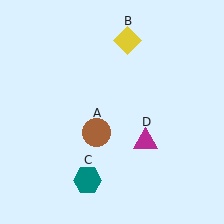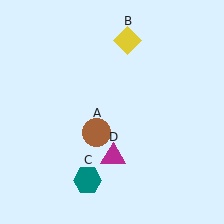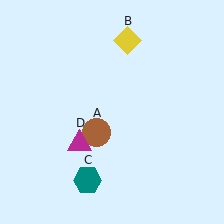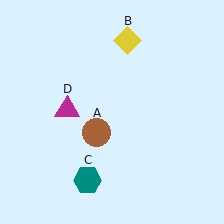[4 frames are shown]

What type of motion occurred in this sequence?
The magenta triangle (object D) rotated clockwise around the center of the scene.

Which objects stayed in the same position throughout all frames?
Brown circle (object A) and yellow diamond (object B) and teal hexagon (object C) remained stationary.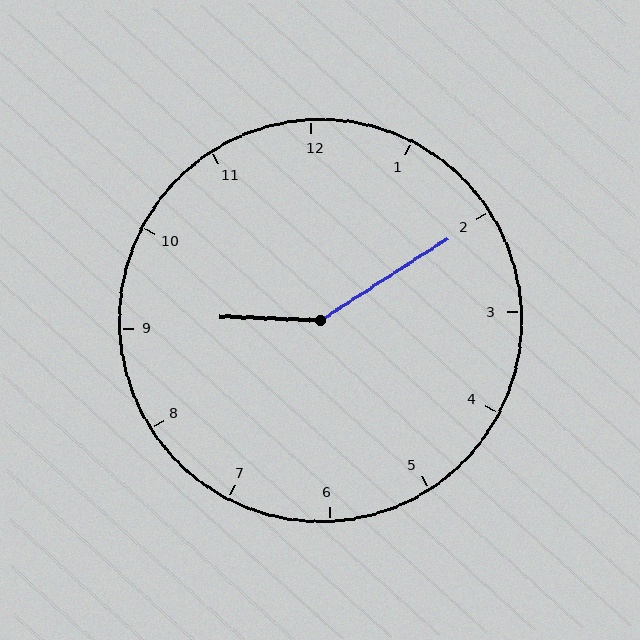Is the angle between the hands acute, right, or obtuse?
It is obtuse.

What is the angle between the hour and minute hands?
Approximately 145 degrees.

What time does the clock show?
9:10.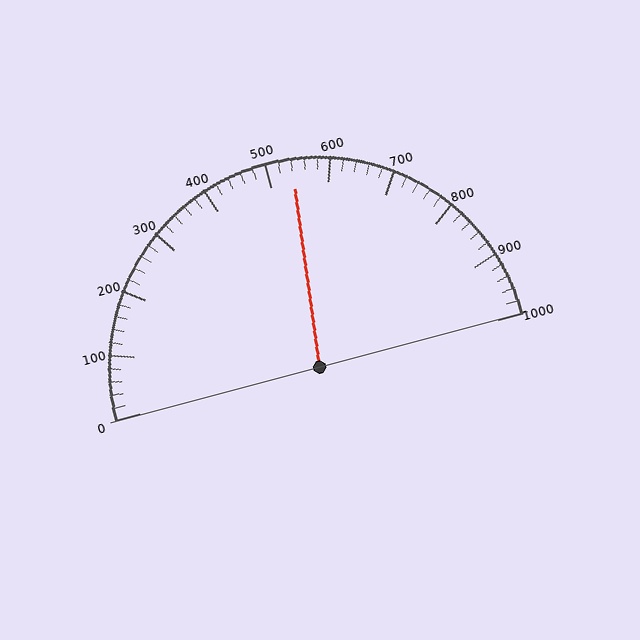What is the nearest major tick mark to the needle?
The nearest major tick mark is 500.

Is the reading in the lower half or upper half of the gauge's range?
The reading is in the upper half of the range (0 to 1000).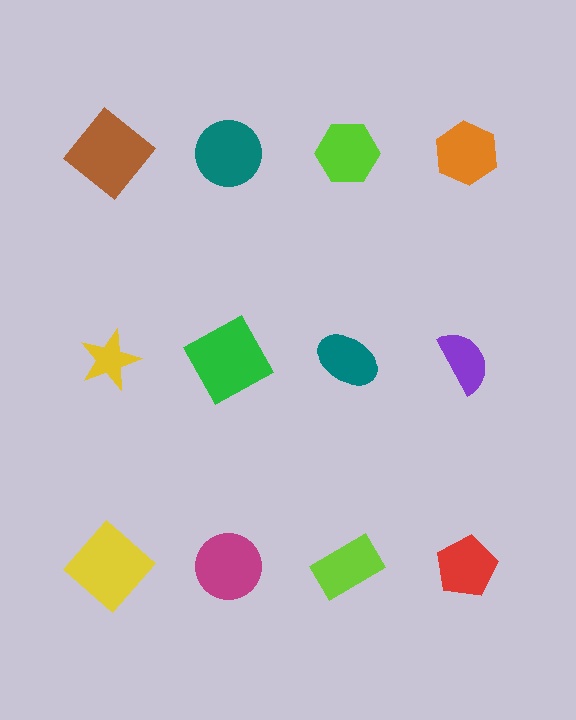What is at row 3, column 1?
A yellow diamond.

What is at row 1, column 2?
A teal circle.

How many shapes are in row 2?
4 shapes.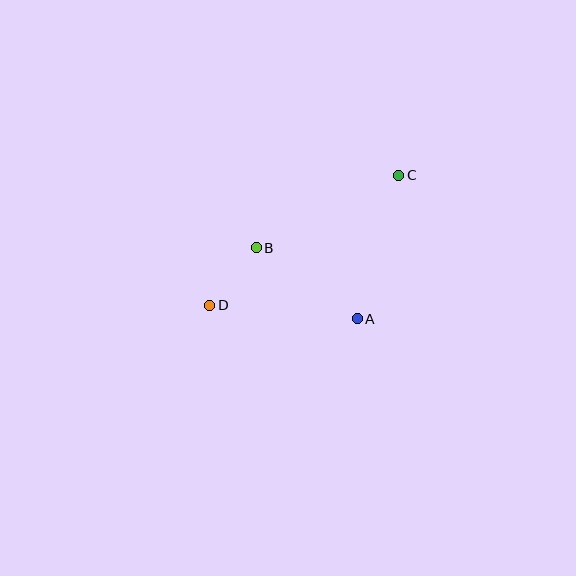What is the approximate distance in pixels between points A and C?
The distance between A and C is approximately 149 pixels.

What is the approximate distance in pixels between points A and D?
The distance between A and D is approximately 148 pixels.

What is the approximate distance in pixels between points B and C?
The distance between B and C is approximately 160 pixels.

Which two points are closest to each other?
Points B and D are closest to each other.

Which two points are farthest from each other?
Points C and D are farthest from each other.